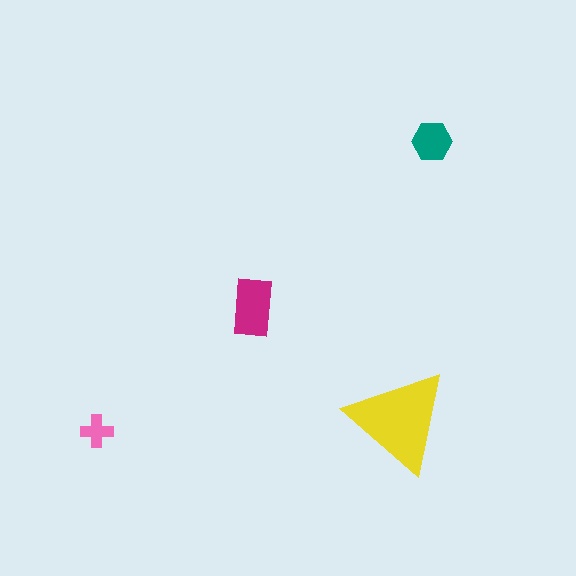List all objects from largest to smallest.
The yellow triangle, the magenta rectangle, the teal hexagon, the pink cross.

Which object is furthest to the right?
The teal hexagon is rightmost.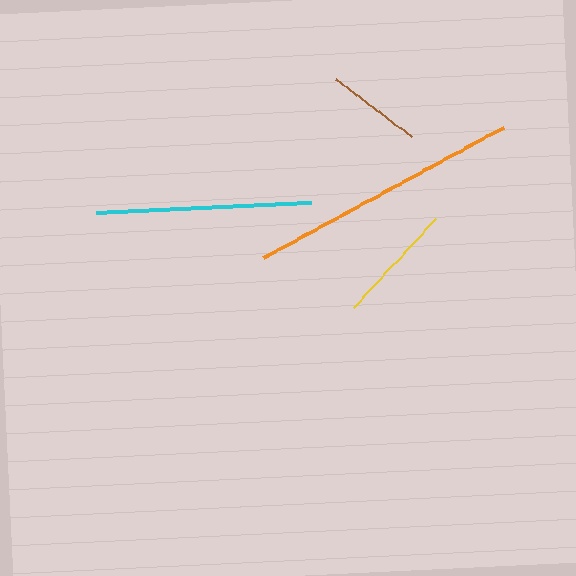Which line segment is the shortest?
The brown line is the shortest at approximately 94 pixels.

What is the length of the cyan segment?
The cyan segment is approximately 215 pixels long.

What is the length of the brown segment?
The brown segment is approximately 94 pixels long.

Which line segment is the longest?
The orange line is the longest at approximately 274 pixels.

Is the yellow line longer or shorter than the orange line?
The orange line is longer than the yellow line.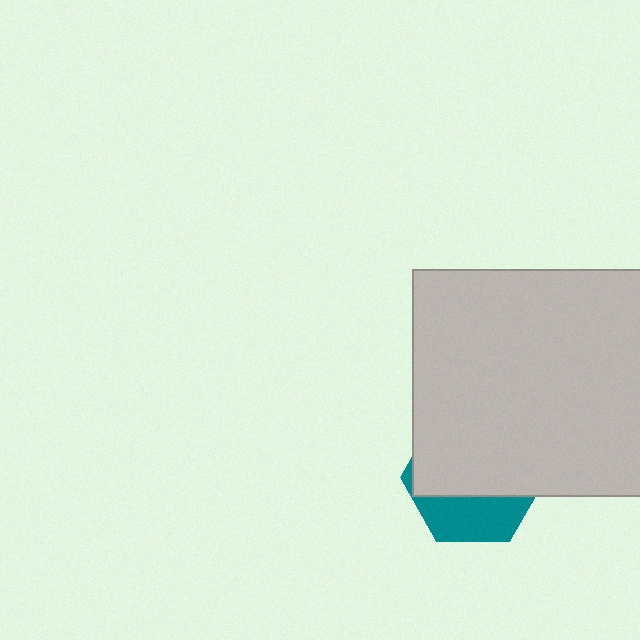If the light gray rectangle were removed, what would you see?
You would see the complete teal hexagon.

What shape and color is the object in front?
The object in front is a light gray rectangle.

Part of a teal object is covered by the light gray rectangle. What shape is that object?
It is a hexagon.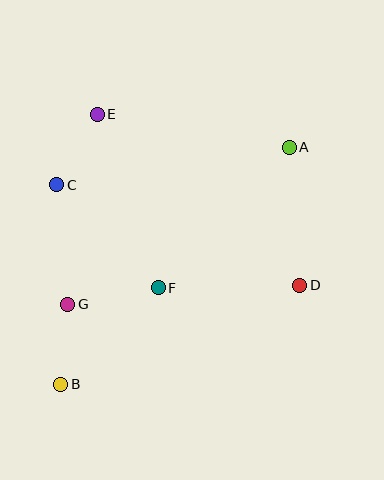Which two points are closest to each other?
Points B and G are closest to each other.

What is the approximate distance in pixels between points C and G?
The distance between C and G is approximately 120 pixels.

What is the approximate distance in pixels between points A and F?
The distance between A and F is approximately 192 pixels.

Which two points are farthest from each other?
Points A and B are farthest from each other.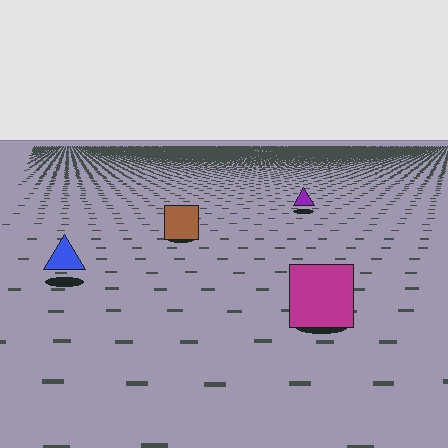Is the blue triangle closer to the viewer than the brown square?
Yes. The blue triangle is closer — you can tell from the texture gradient: the ground texture is coarser near it.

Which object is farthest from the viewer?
The purple triangle is farthest from the viewer. It appears smaller and the ground texture around it is denser.